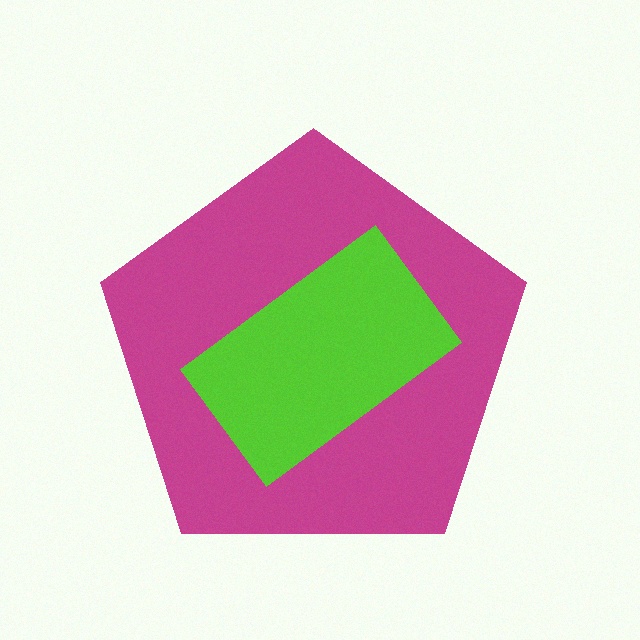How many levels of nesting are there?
2.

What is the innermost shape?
The lime rectangle.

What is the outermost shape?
The magenta pentagon.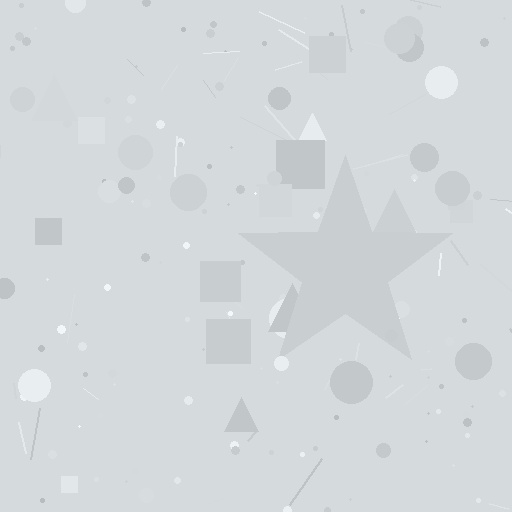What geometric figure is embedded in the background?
A star is embedded in the background.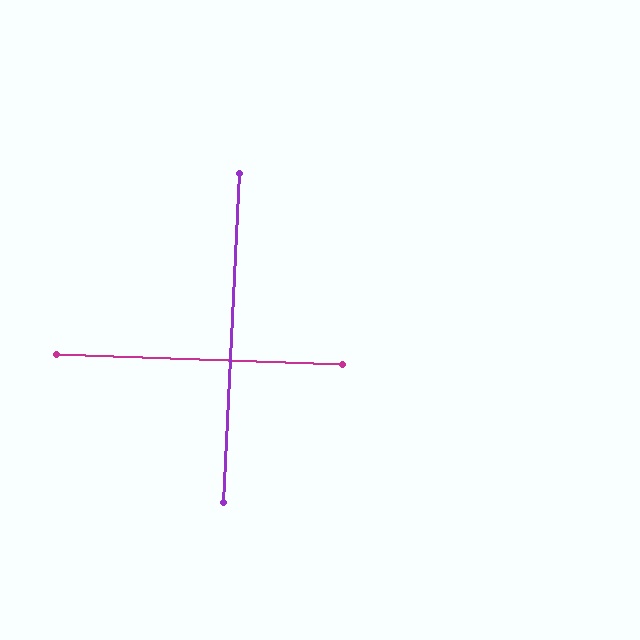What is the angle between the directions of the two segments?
Approximately 89 degrees.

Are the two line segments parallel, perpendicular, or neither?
Perpendicular — they meet at approximately 89°.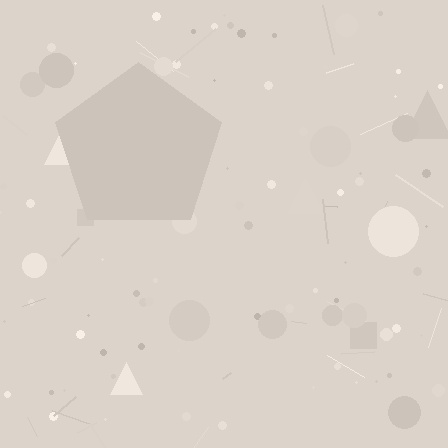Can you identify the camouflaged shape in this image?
The camouflaged shape is a pentagon.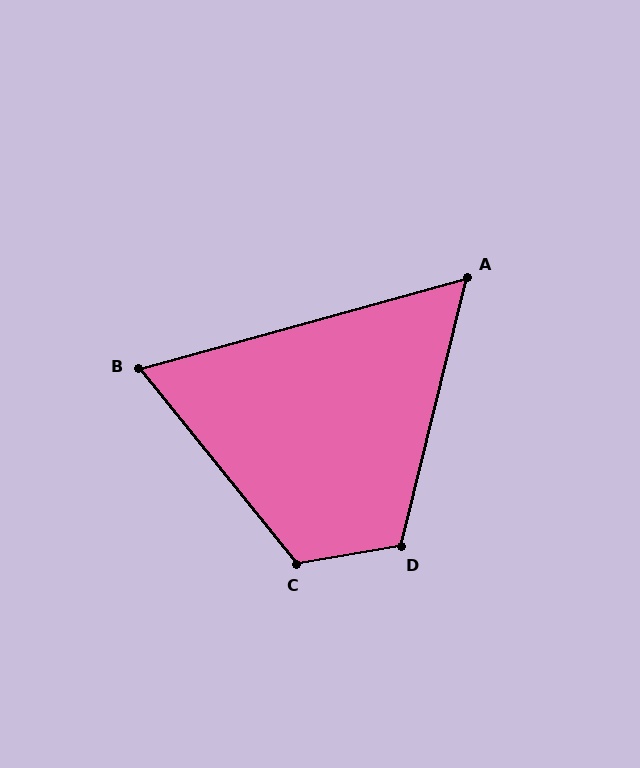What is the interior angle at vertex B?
Approximately 67 degrees (acute).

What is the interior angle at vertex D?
Approximately 113 degrees (obtuse).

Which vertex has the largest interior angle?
C, at approximately 119 degrees.